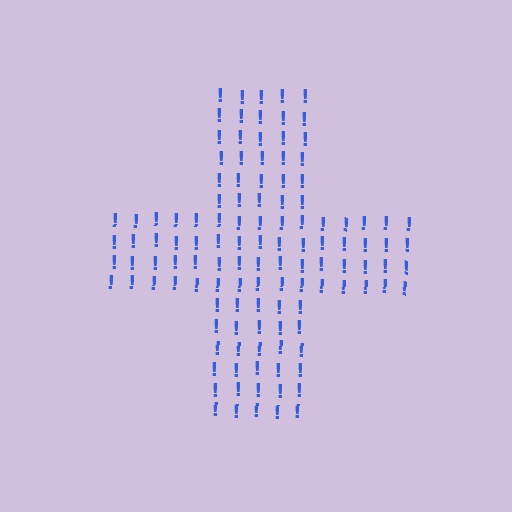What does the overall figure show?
The overall figure shows a cross.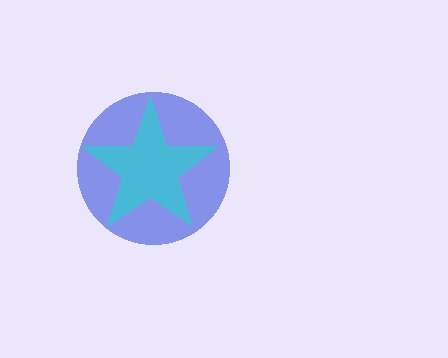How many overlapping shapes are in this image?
There are 2 overlapping shapes in the image.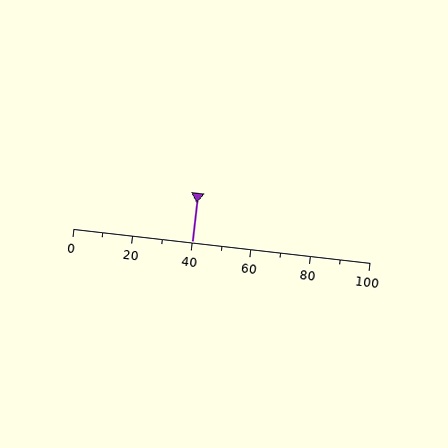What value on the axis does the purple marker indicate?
The marker indicates approximately 40.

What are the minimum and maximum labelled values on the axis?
The axis runs from 0 to 100.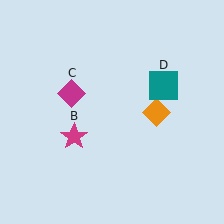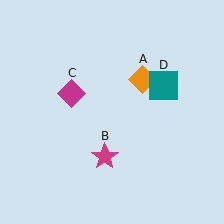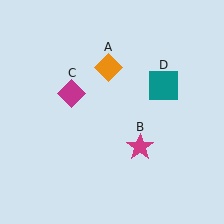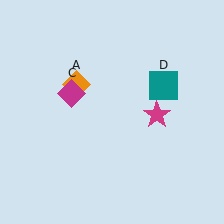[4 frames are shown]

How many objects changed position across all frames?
2 objects changed position: orange diamond (object A), magenta star (object B).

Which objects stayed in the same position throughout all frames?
Magenta diamond (object C) and teal square (object D) remained stationary.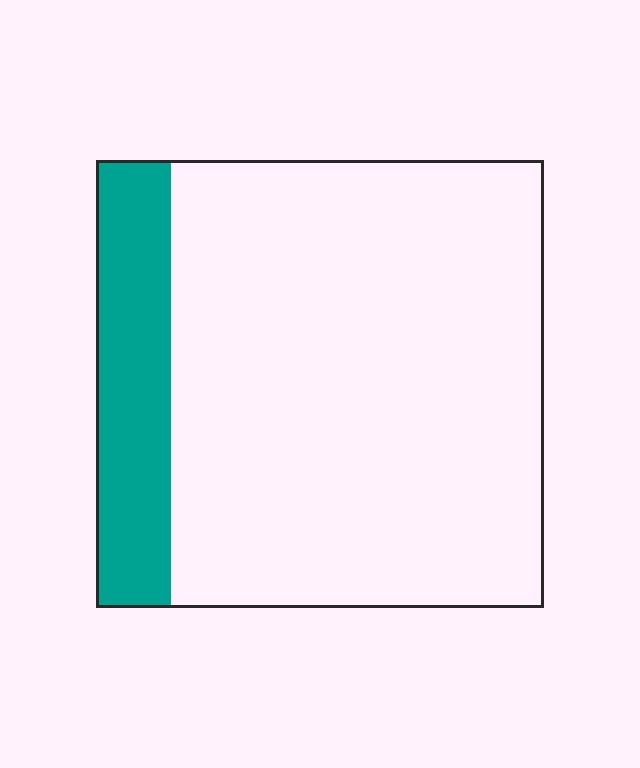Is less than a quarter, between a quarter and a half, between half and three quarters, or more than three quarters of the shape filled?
Less than a quarter.